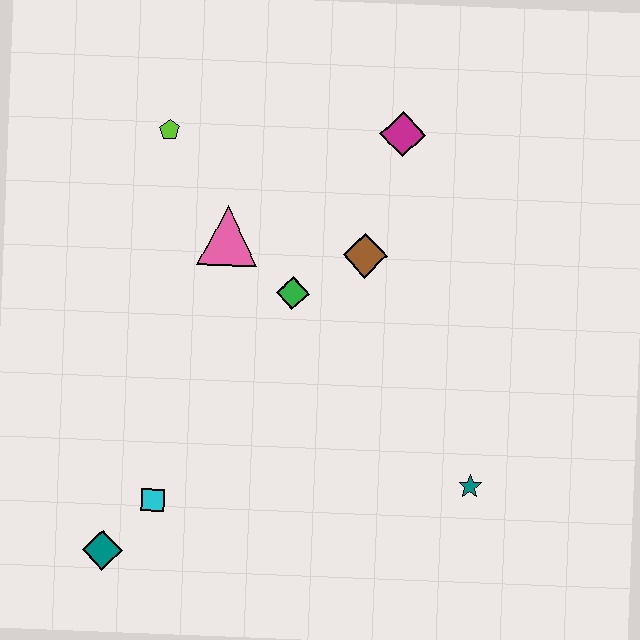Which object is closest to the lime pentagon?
The pink triangle is closest to the lime pentagon.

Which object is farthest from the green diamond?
The teal diamond is farthest from the green diamond.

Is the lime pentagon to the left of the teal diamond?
No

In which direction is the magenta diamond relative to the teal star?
The magenta diamond is above the teal star.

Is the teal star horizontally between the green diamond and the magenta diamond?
No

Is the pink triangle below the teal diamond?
No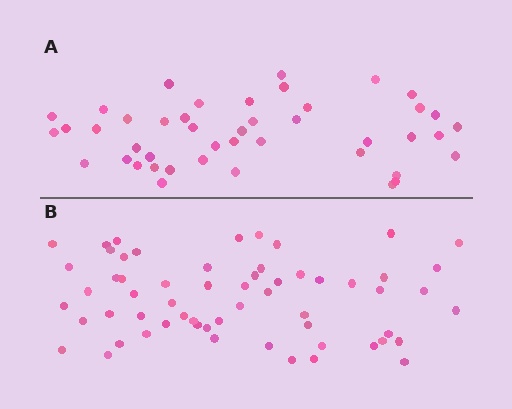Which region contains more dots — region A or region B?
Region B (the bottom region) has more dots.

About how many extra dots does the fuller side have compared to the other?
Region B has approximately 15 more dots than region A.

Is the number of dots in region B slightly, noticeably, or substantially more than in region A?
Region B has noticeably more, but not dramatically so. The ratio is roughly 1.4 to 1.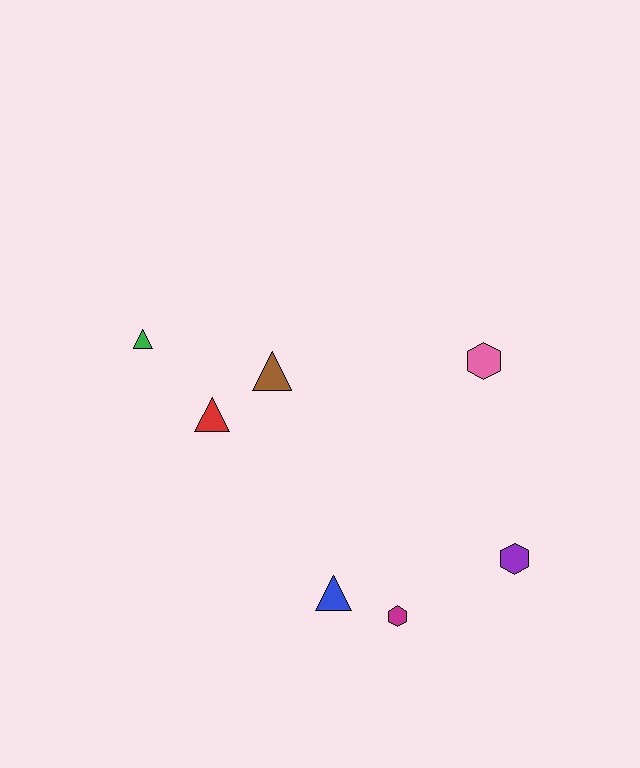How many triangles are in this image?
There are 4 triangles.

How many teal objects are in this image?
There are no teal objects.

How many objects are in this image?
There are 7 objects.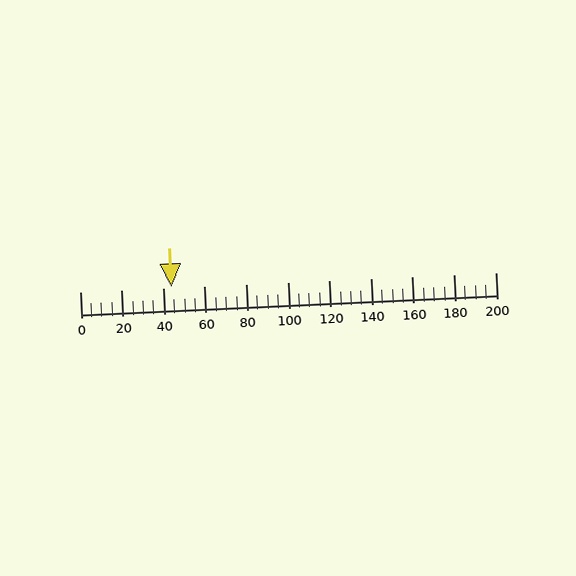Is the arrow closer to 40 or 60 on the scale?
The arrow is closer to 40.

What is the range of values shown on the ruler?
The ruler shows values from 0 to 200.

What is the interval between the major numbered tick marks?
The major tick marks are spaced 20 units apart.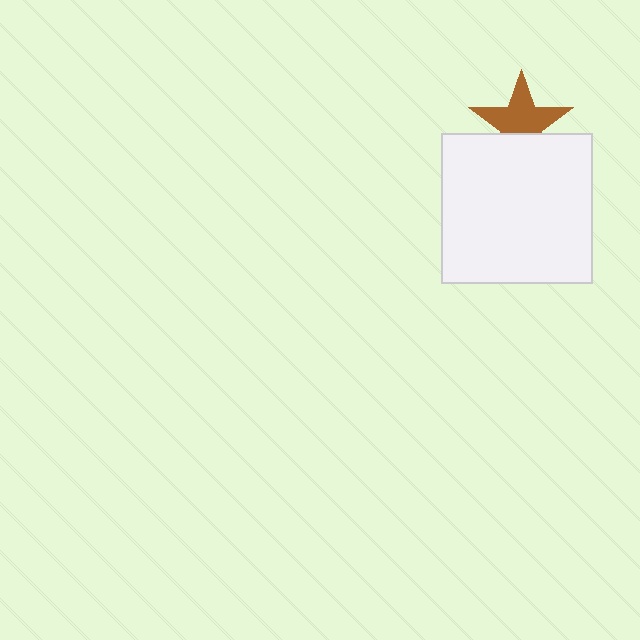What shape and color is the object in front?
The object in front is a white square.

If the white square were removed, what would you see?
You would see the complete brown star.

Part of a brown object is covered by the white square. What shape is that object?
It is a star.